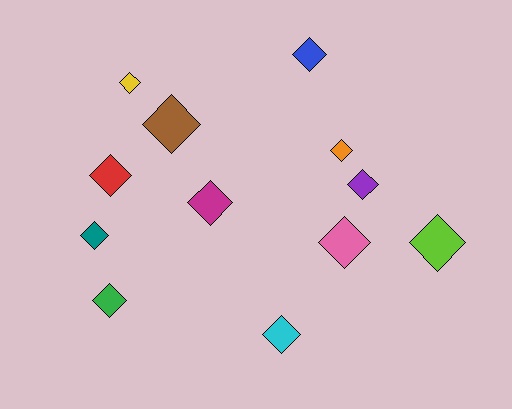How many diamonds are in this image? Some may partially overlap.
There are 12 diamonds.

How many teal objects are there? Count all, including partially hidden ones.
There is 1 teal object.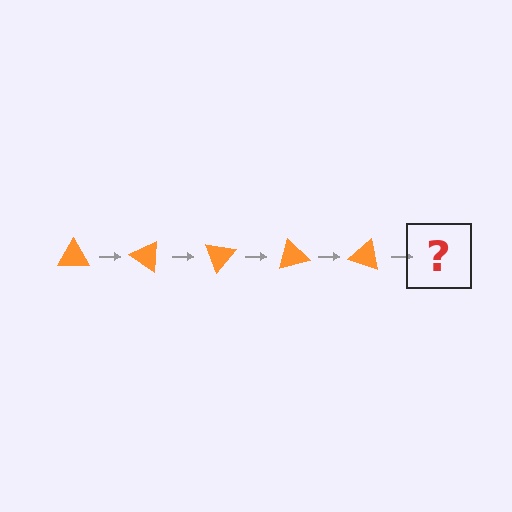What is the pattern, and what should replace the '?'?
The pattern is that the triangle rotates 35 degrees each step. The '?' should be an orange triangle rotated 175 degrees.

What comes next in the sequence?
The next element should be an orange triangle rotated 175 degrees.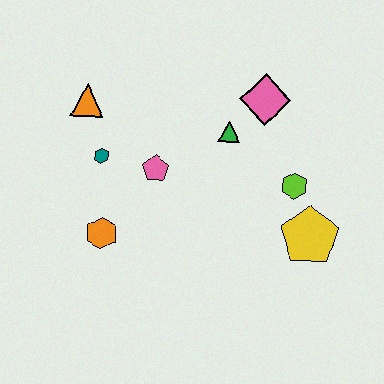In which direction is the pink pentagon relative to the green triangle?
The pink pentagon is to the left of the green triangle.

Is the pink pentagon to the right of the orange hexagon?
Yes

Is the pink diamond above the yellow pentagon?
Yes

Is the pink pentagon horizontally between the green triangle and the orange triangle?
Yes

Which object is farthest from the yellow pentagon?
The orange triangle is farthest from the yellow pentagon.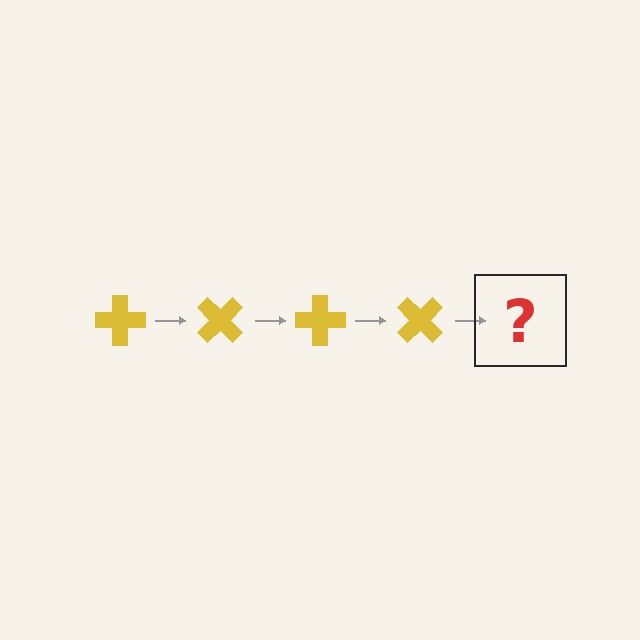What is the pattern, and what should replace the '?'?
The pattern is that the cross rotates 45 degrees each step. The '?' should be a yellow cross rotated 180 degrees.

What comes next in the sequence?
The next element should be a yellow cross rotated 180 degrees.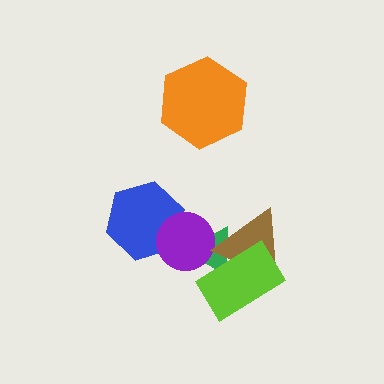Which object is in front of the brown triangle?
The lime rectangle is in front of the brown triangle.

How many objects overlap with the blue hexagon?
1 object overlaps with the blue hexagon.